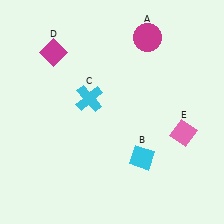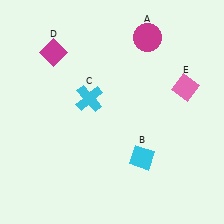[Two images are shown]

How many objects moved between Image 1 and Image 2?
1 object moved between the two images.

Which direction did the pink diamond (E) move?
The pink diamond (E) moved up.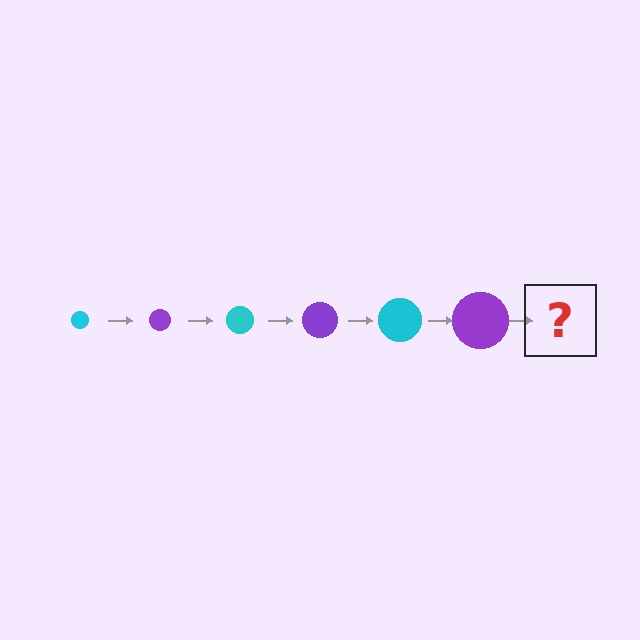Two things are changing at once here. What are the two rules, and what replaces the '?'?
The two rules are that the circle grows larger each step and the color cycles through cyan and purple. The '?' should be a cyan circle, larger than the previous one.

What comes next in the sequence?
The next element should be a cyan circle, larger than the previous one.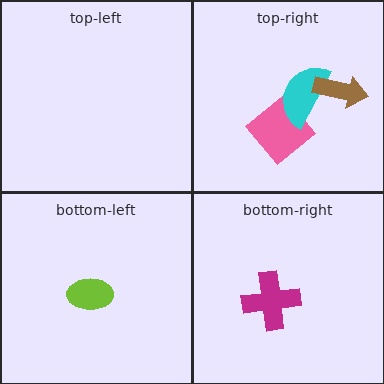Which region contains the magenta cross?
The bottom-right region.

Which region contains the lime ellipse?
The bottom-left region.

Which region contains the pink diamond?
The top-right region.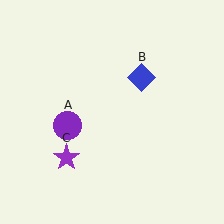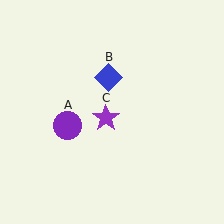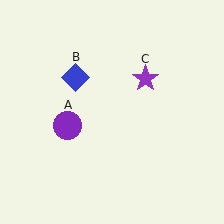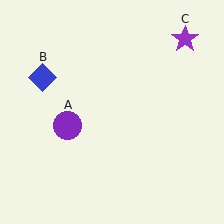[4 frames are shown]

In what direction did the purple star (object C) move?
The purple star (object C) moved up and to the right.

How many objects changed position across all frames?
2 objects changed position: blue diamond (object B), purple star (object C).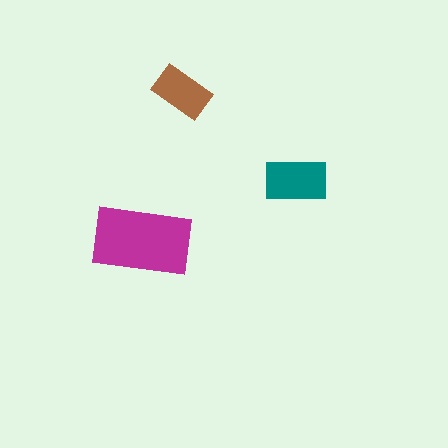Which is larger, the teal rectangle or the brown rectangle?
The teal one.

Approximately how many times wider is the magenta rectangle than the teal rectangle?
About 1.5 times wider.